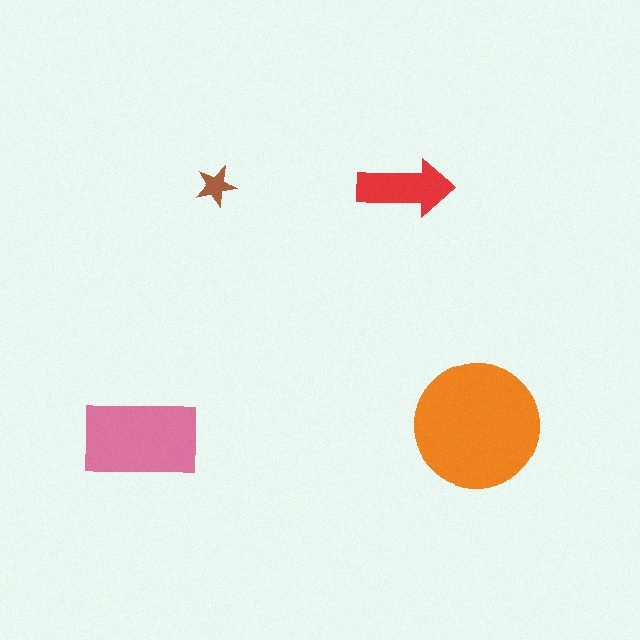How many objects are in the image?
There are 4 objects in the image.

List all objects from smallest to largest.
The brown star, the red arrow, the pink rectangle, the orange circle.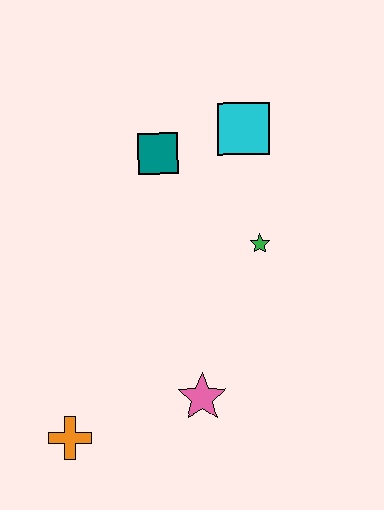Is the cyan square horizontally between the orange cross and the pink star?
No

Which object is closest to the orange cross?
The pink star is closest to the orange cross.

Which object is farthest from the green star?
The orange cross is farthest from the green star.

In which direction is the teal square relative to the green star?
The teal square is to the left of the green star.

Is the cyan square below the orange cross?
No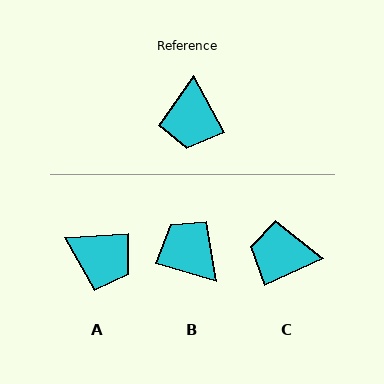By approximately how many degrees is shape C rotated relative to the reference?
Approximately 94 degrees clockwise.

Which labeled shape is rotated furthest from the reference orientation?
B, about 135 degrees away.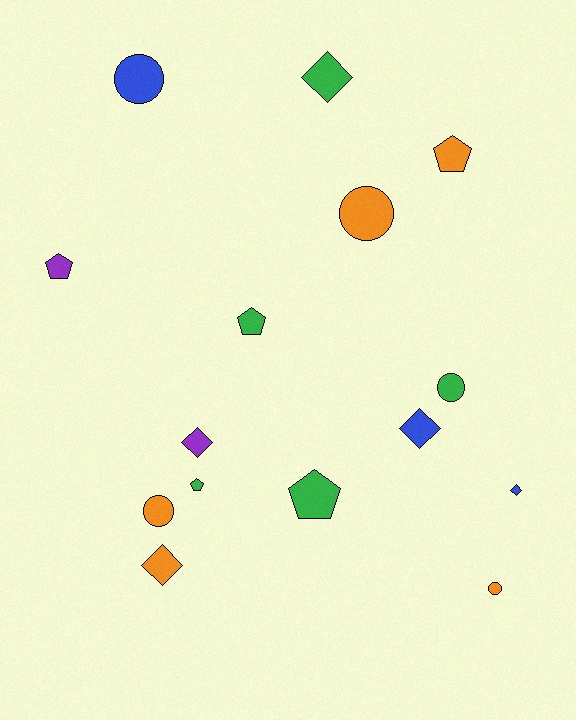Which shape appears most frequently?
Pentagon, with 5 objects.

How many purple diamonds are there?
There is 1 purple diamond.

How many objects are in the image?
There are 15 objects.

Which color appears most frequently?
Green, with 5 objects.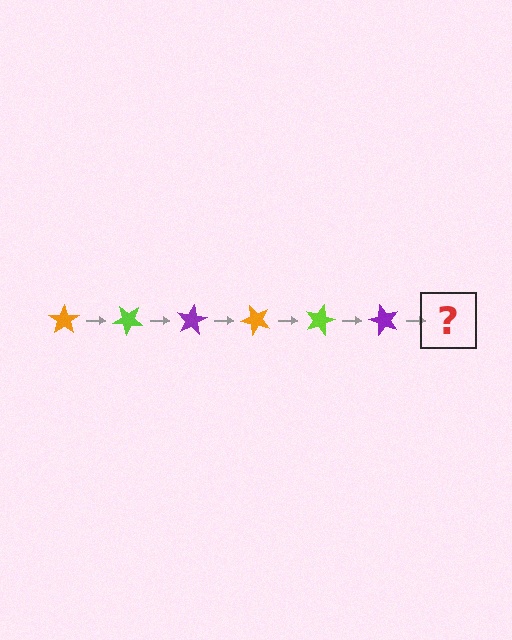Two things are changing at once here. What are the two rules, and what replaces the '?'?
The two rules are that it rotates 40 degrees each step and the color cycles through orange, lime, and purple. The '?' should be an orange star, rotated 240 degrees from the start.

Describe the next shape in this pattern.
It should be an orange star, rotated 240 degrees from the start.